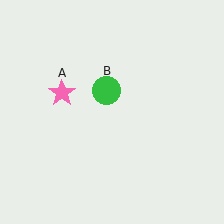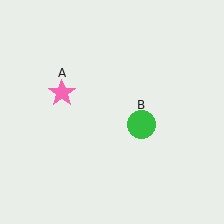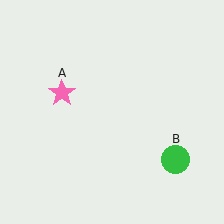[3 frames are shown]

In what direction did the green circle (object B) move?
The green circle (object B) moved down and to the right.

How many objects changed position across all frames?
1 object changed position: green circle (object B).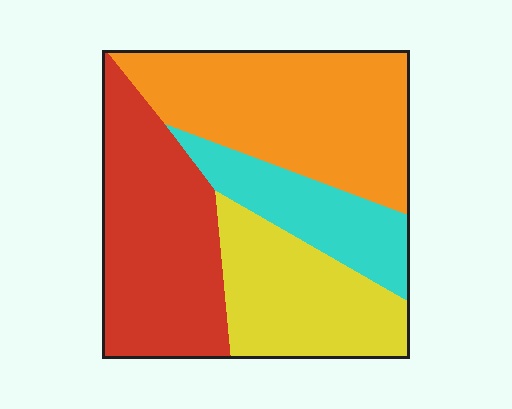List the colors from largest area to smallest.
From largest to smallest: orange, red, yellow, cyan.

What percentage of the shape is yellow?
Yellow covers 22% of the shape.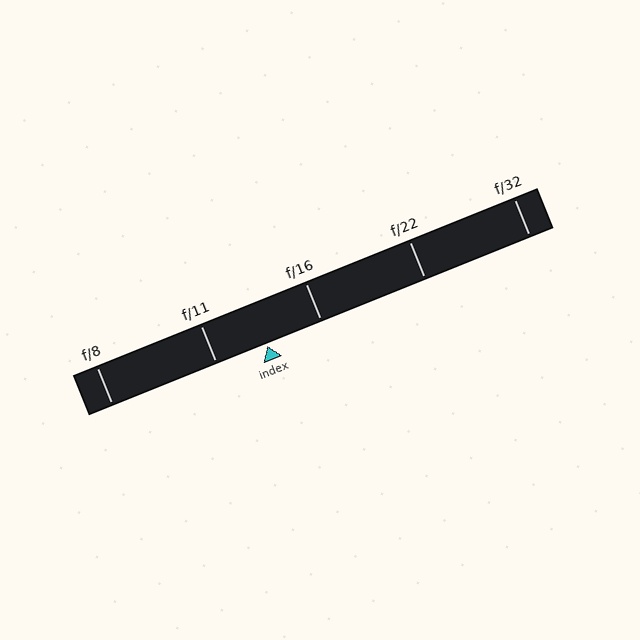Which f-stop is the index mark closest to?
The index mark is closest to f/11.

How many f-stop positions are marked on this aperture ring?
There are 5 f-stop positions marked.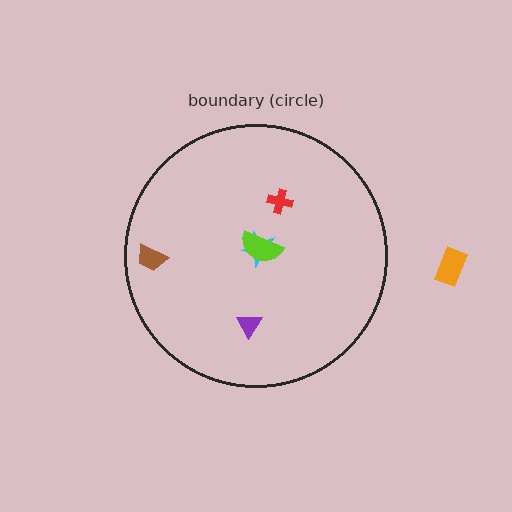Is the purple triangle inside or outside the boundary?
Inside.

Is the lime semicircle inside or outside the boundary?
Inside.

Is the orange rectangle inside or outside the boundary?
Outside.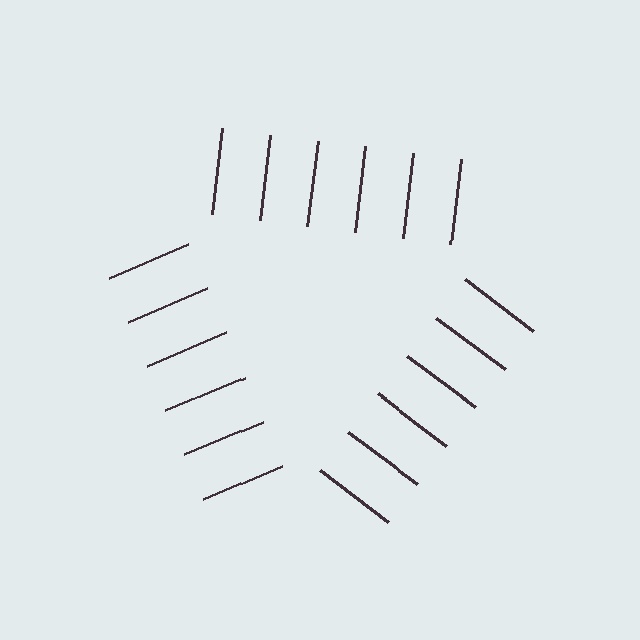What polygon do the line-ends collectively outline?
An illusory triangle — the line segments terminate on its edges but no continuous stroke is drawn.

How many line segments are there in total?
18 — 6 along each of the 3 edges.